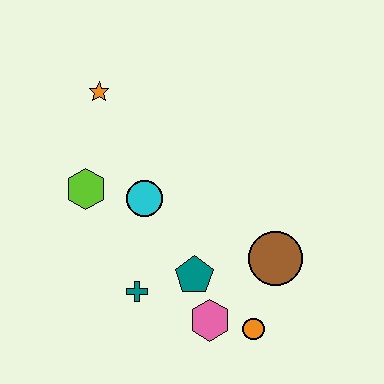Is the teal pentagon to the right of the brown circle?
No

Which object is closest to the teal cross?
The teal pentagon is closest to the teal cross.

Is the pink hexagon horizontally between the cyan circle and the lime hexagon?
No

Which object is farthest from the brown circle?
The orange star is farthest from the brown circle.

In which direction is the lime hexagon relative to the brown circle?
The lime hexagon is to the left of the brown circle.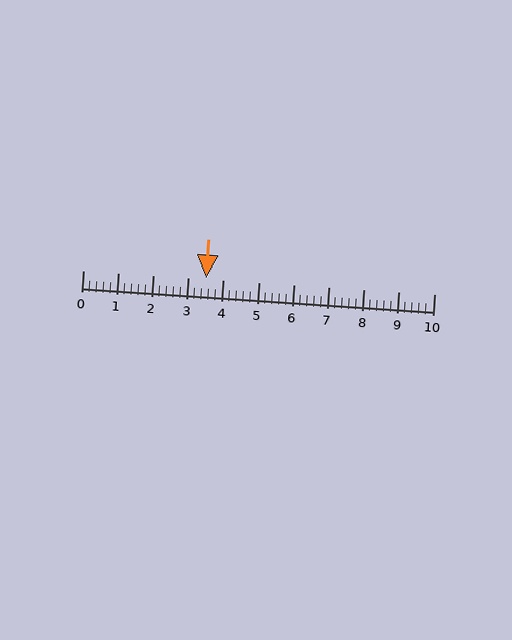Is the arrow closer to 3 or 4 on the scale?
The arrow is closer to 4.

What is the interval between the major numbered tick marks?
The major tick marks are spaced 1 units apart.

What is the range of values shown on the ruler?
The ruler shows values from 0 to 10.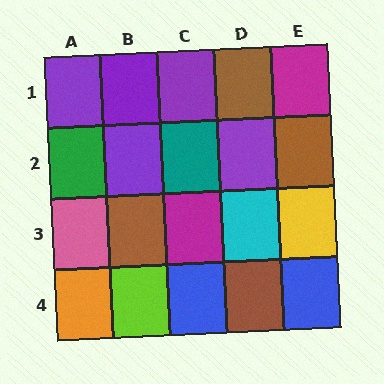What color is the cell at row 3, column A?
Pink.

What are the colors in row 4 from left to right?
Orange, lime, blue, brown, blue.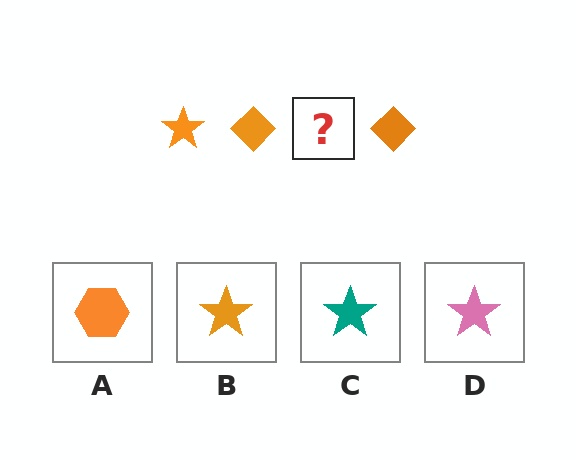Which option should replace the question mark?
Option B.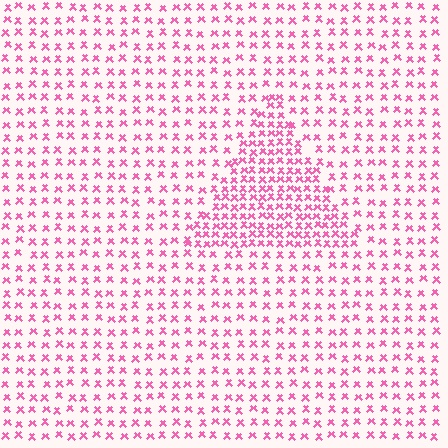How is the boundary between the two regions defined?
The boundary is defined by a change in element density (approximately 2.0x ratio). All elements are the same color, size, and shape.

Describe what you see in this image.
The image contains small pink elements arranged at two different densities. A triangle-shaped region is visible where the elements are more densely packed than the surrounding area.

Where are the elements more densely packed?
The elements are more densely packed inside the triangle boundary.